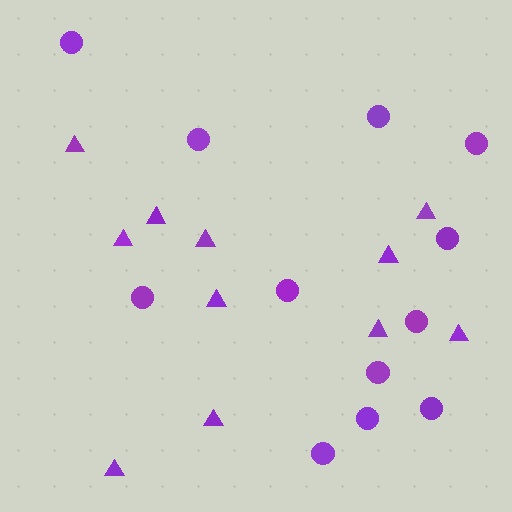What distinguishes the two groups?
There are 2 groups: one group of triangles (11) and one group of circles (12).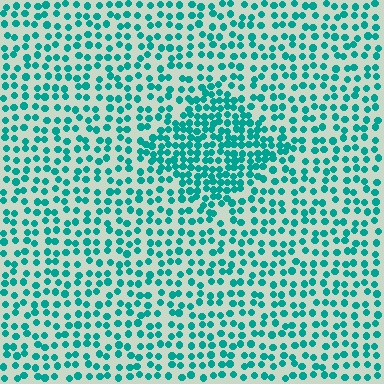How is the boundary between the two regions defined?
The boundary is defined by a change in element density (approximately 1.9x ratio). All elements are the same color, size, and shape.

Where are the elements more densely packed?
The elements are more densely packed inside the diamond boundary.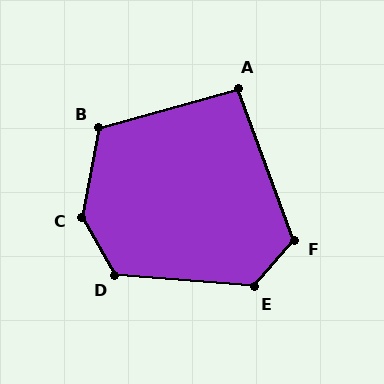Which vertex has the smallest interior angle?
A, at approximately 95 degrees.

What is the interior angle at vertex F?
Approximately 119 degrees (obtuse).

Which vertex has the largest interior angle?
C, at approximately 139 degrees.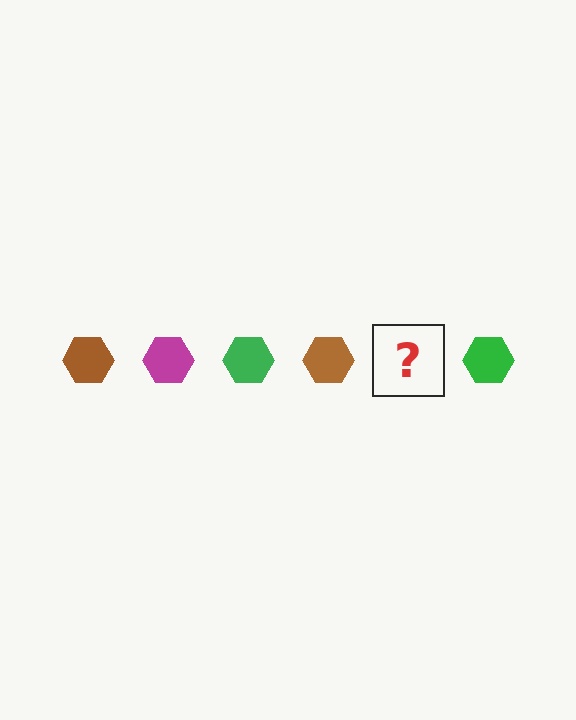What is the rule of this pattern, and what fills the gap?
The rule is that the pattern cycles through brown, magenta, green hexagons. The gap should be filled with a magenta hexagon.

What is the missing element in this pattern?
The missing element is a magenta hexagon.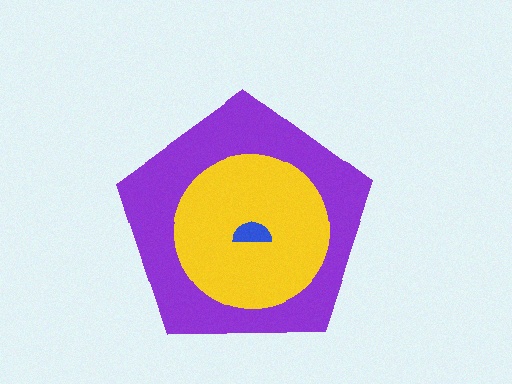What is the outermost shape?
The purple pentagon.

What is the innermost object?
The blue semicircle.